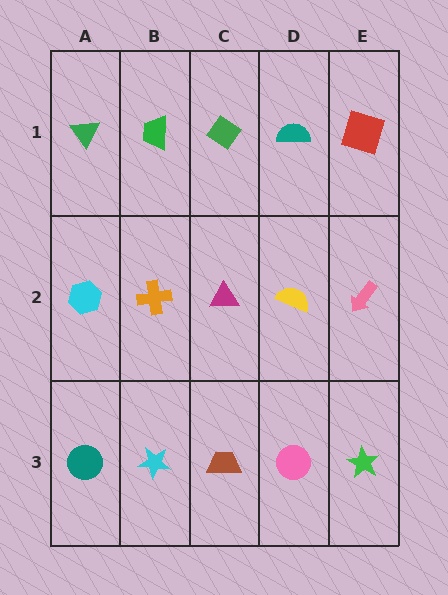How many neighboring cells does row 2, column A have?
3.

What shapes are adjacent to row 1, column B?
An orange cross (row 2, column B), a green triangle (row 1, column A), a green diamond (row 1, column C).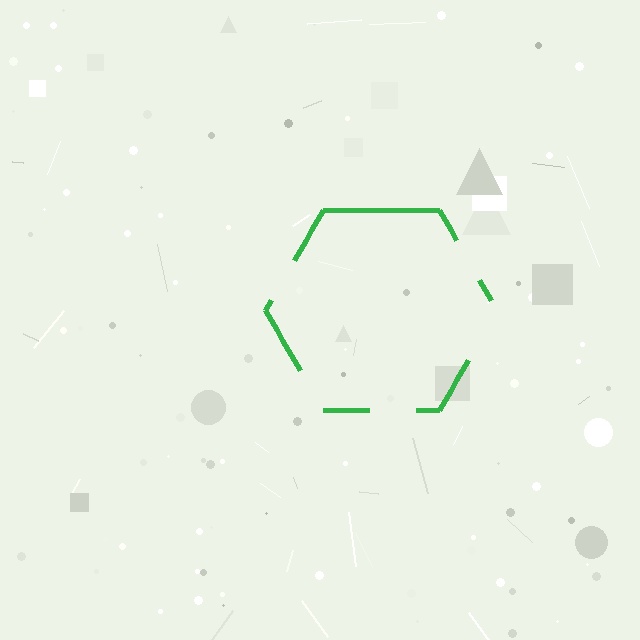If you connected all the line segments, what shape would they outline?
They would outline a hexagon.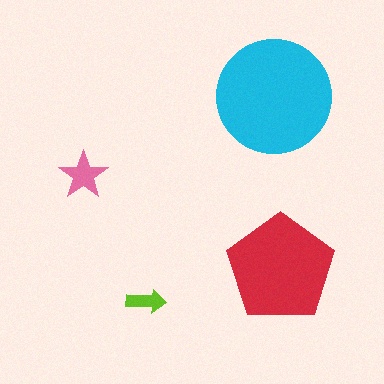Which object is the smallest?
The lime arrow.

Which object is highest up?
The cyan circle is topmost.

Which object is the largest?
The cyan circle.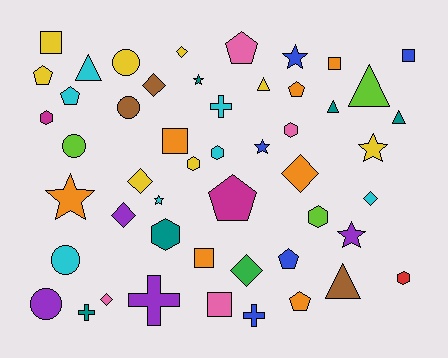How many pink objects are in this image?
There are 4 pink objects.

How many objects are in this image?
There are 50 objects.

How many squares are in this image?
There are 6 squares.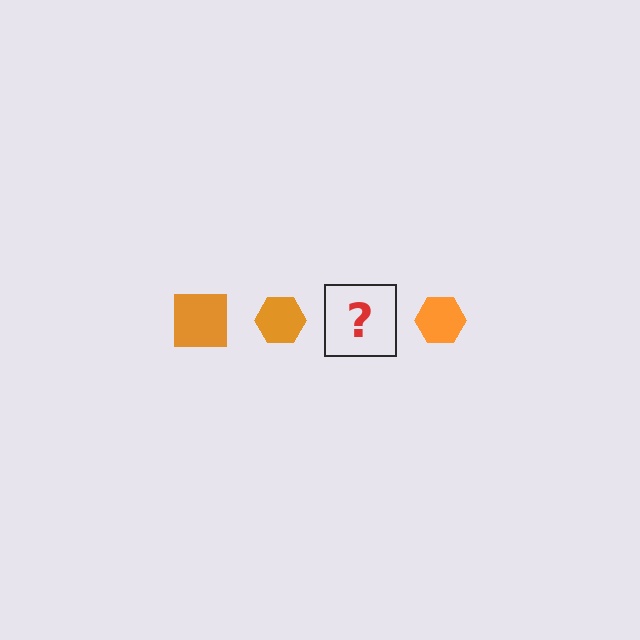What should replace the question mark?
The question mark should be replaced with an orange square.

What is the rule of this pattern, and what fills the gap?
The rule is that the pattern cycles through square, hexagon shapes in orange. The gap should be filled with an orange square.